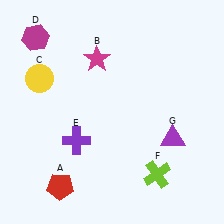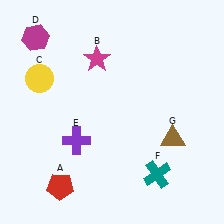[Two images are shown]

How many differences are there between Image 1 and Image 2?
There are 2 differences between the two images.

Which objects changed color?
F changed from lime to teal. G changed from purple to brown.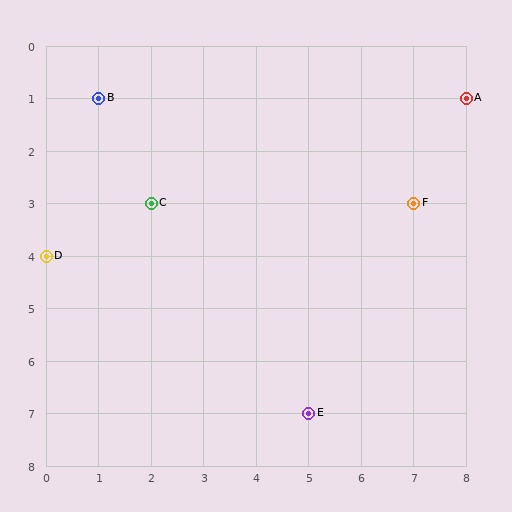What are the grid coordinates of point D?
Point D is at grid coordinates (0, 4).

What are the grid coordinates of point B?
Point B is at grid coordinates (1, 1).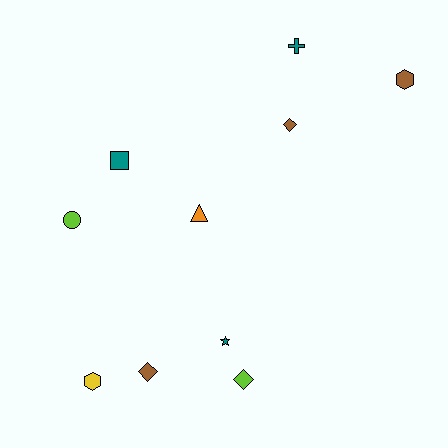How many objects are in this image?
There are 10 objects.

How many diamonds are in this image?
There are 3 diamonds.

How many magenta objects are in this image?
There are no magenta objects.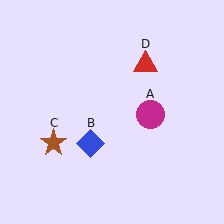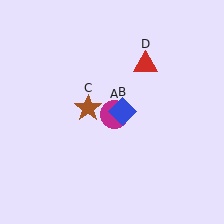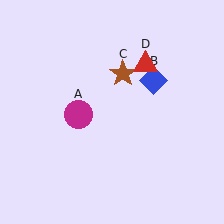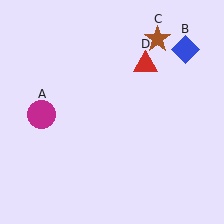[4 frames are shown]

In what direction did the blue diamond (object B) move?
The blue diamond (object B) moved up and to the right.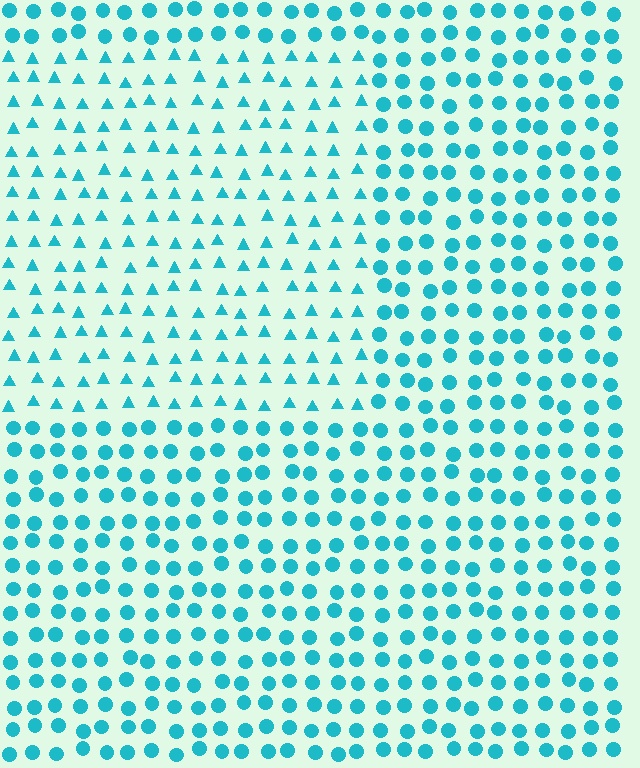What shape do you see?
I see a rectangle.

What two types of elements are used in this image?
The image uses triangles inside the rectangle region and circles outside it.